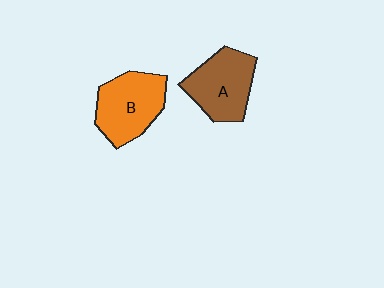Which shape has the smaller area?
Shape A (brown).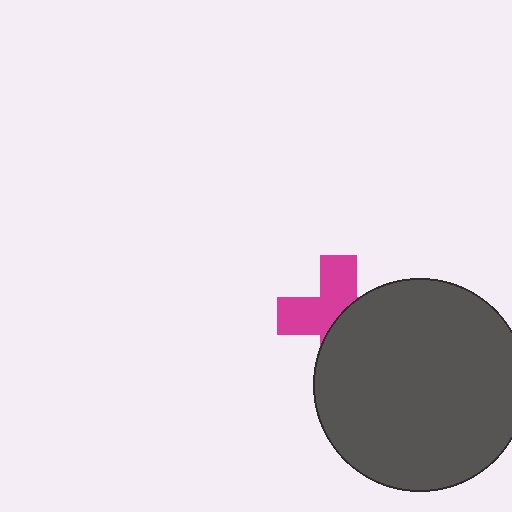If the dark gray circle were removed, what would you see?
You would see the complete magenta cross.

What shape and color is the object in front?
The object in front is a dark gray circle.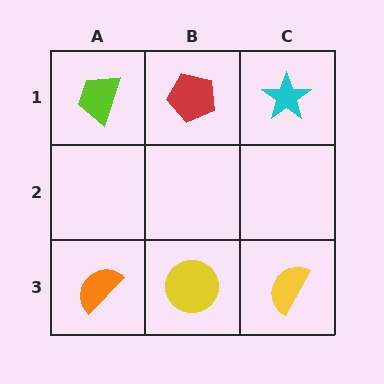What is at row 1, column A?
A lime trapezoid.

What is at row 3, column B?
A yellow circle.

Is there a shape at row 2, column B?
No, that cell is empty.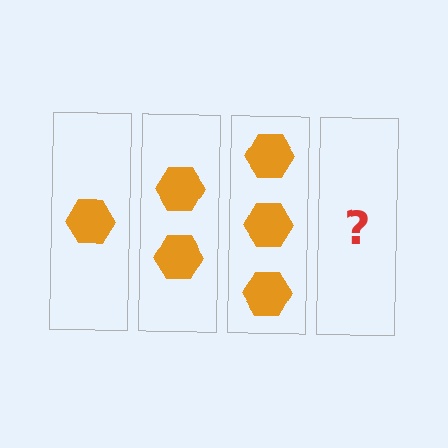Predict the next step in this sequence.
The next step is 4 hexagons.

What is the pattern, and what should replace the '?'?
The pattern is that each step adds one more hexagon. The '?' should be 4 hexagons.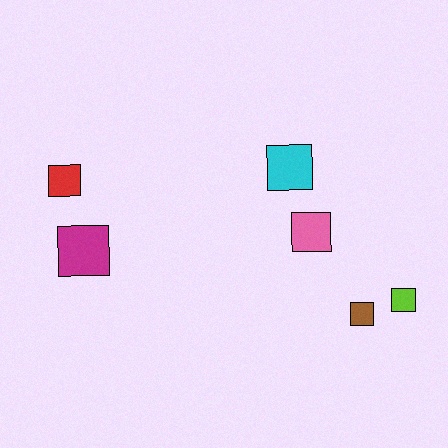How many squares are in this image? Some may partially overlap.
There are 6 squares.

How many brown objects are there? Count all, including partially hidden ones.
There is 1 brown object.